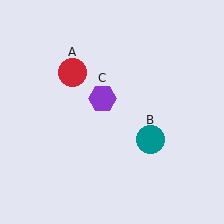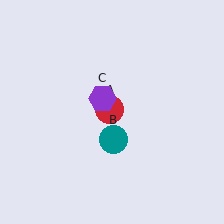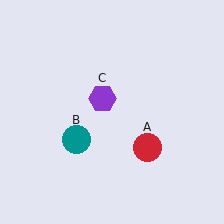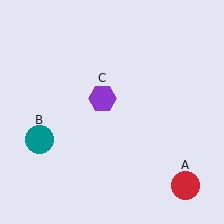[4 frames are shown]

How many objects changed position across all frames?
2 objects changed position: red circle (object A), teal circle (object B).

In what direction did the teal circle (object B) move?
The teal circle (object B) moved left.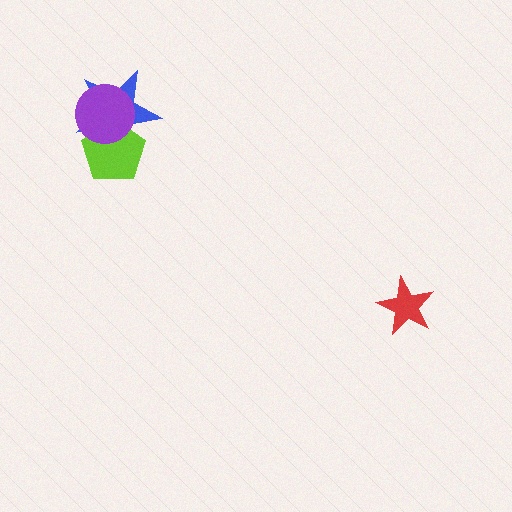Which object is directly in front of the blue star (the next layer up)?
The lime pentagon is directly in front of the blue star.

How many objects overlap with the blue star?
2 objects overlap with the blue star.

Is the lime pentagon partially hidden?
Yes, it is partially covered by another shape.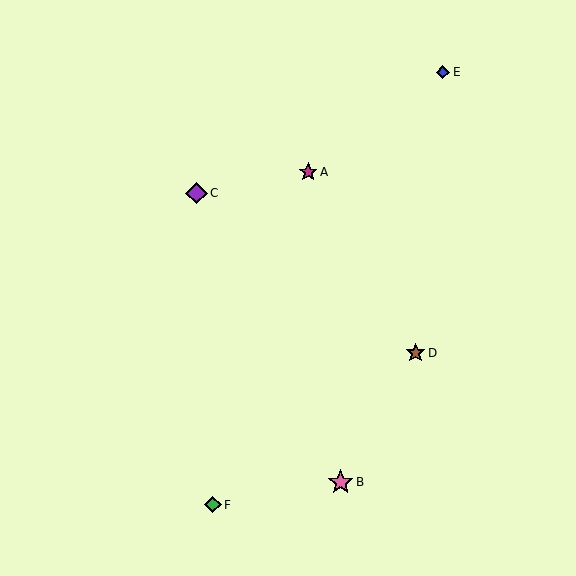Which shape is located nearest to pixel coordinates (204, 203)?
The purple diamond (labeled C) at (196, 193) is nearest to that location.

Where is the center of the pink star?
The center of the pink star is at (341, 482).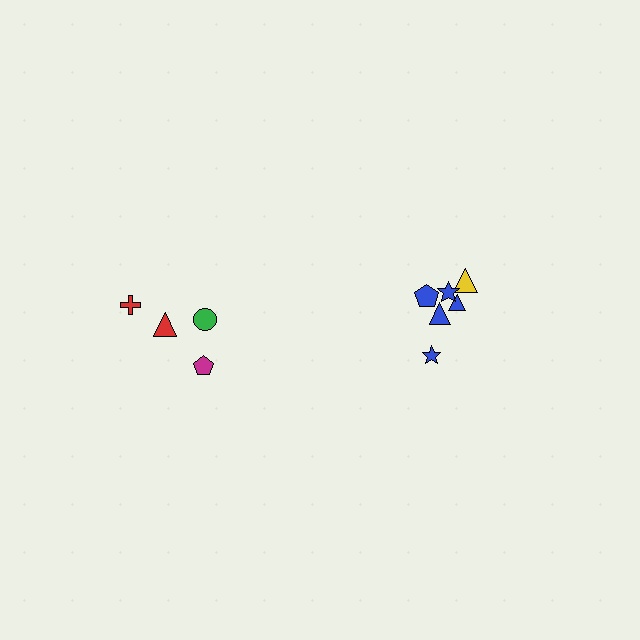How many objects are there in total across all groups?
There are 10 objects.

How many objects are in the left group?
There are 4 objects.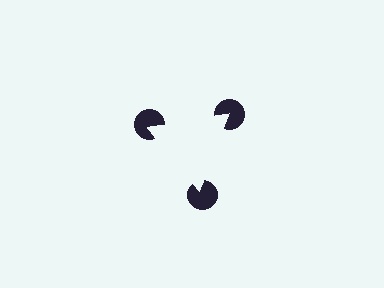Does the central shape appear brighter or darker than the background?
It typically appears slightly brighter than the background, even though no actual brightness change is drawn.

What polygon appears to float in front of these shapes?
An illusory triangle — its edges are inferred from the aligned wedge cuts in the pac-man discs, not physically drawn.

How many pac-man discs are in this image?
There are 3 — one at each vertex of the illusory triangle.